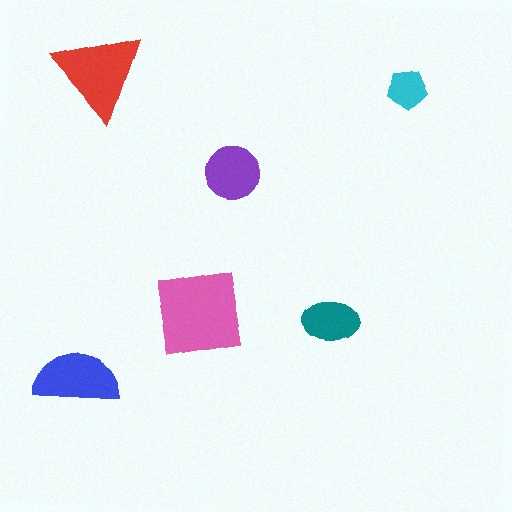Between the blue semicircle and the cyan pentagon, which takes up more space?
The blue semicircle.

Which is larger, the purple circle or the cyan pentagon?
The purple circle.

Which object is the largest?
The pink square.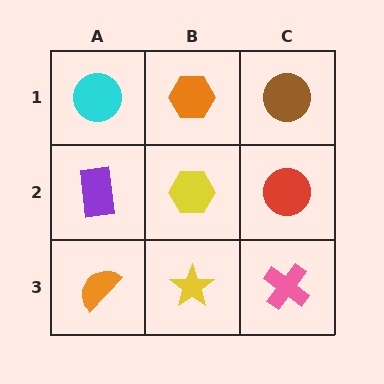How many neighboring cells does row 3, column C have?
2.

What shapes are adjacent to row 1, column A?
A purple rectangle (row 2, column A), an orange hexagon (row 1, column B).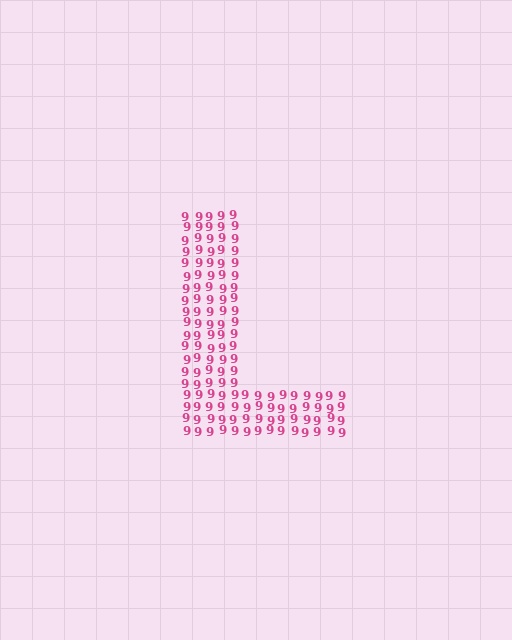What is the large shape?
The large shape is the letter L.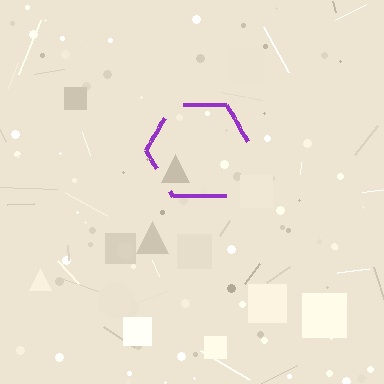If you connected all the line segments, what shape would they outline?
They would outline a hexagon.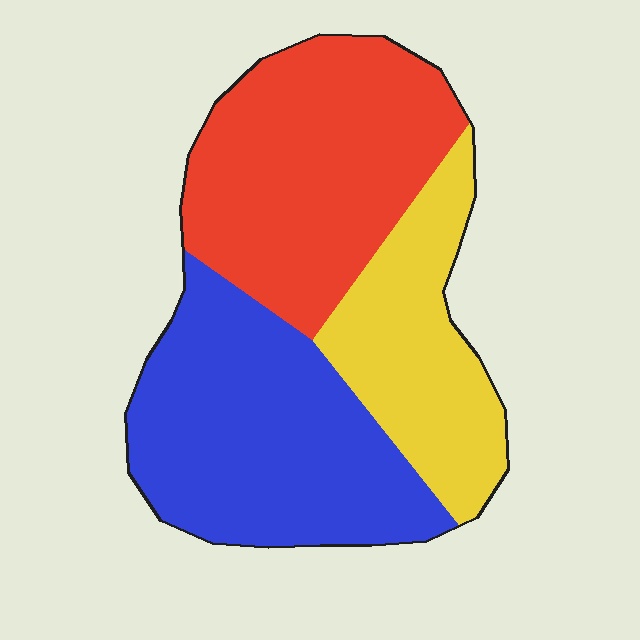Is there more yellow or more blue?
Blue.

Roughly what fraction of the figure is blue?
Blue covers roughly 40% of the figure.